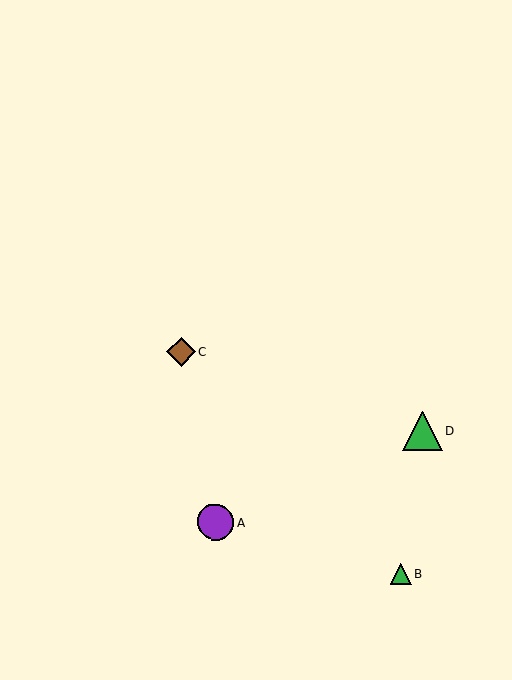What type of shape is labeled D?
Shape D is a green triangle.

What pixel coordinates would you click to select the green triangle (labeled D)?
Click at (423, 431) to select the green triangle D.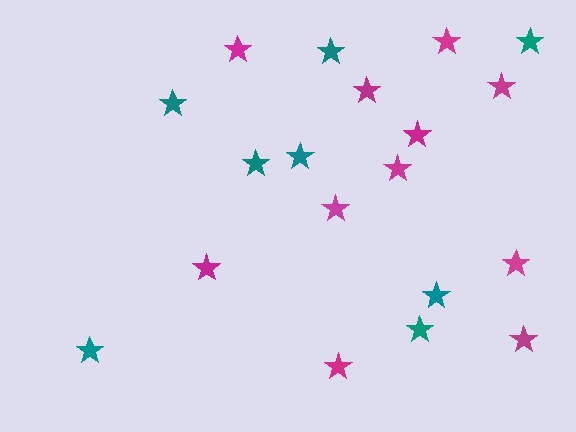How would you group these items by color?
There are 2 groups: one group of teal stars (8) and one group of magenta stars (11).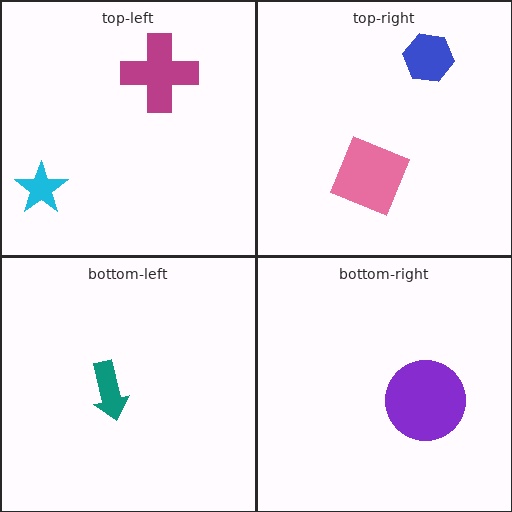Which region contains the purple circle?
The bottom-right region.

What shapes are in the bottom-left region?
The teal arrow.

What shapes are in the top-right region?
The pink diamond, the blue hexagon.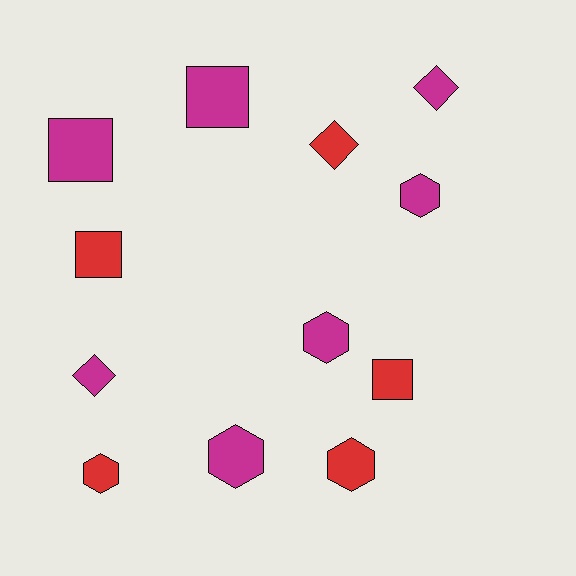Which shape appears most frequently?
Hexagon, with 5 objects.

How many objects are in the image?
There are 12 objects.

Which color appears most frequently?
Magenta, with 7 objects.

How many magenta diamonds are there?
There are 2 magenta diamonds.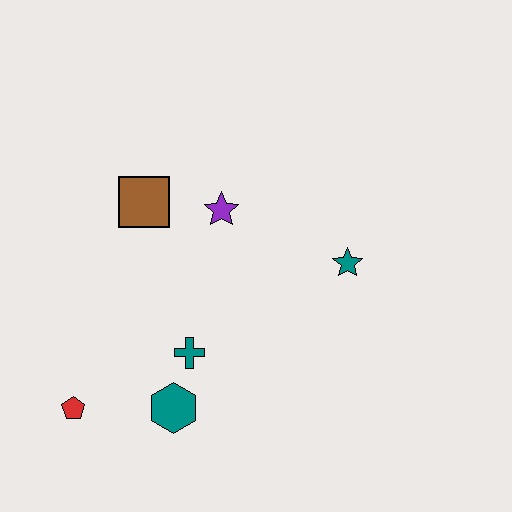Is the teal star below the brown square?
Yes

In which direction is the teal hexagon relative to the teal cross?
The teal hexagon is below the teal cross.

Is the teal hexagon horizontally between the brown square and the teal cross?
Yes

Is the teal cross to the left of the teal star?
Yes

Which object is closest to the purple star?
The brown square is closest to the purple star.